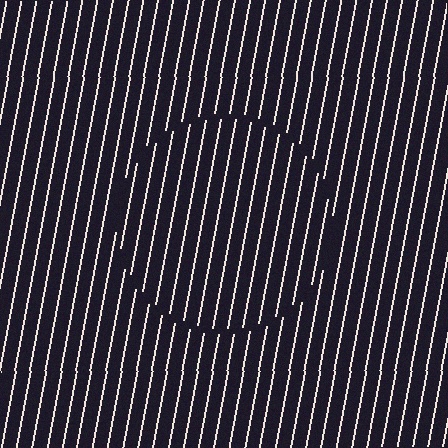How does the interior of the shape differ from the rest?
The interior of the shape contains the same grating, shifted by half a period — the contour is defined by the phase discontinuity where line-ends from the inner and outer gratings abut.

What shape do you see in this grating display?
An illusory circle. The interior of the shape contains the same grating, shifted by half a period — the contour is defined by the phase discontinuity where line-ends from the inner and outer gratings abut.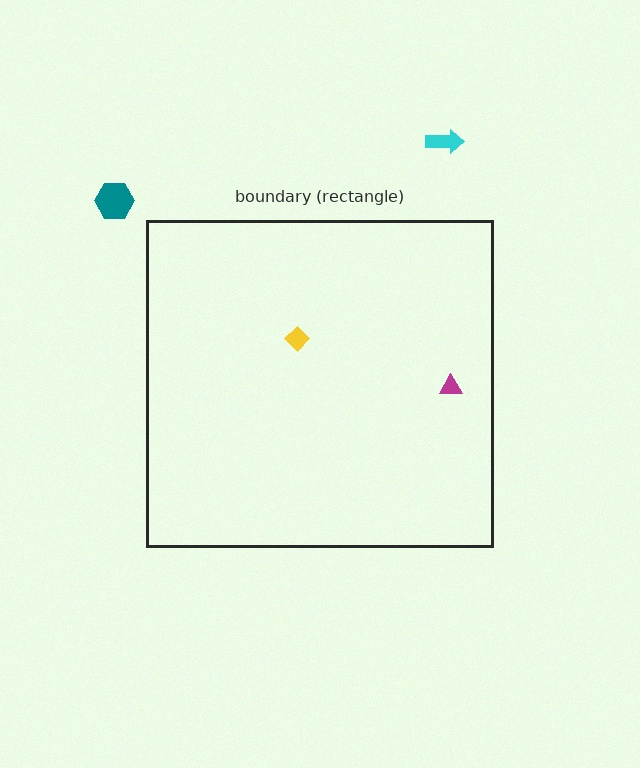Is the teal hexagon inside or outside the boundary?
Outside.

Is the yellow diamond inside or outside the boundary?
Inside.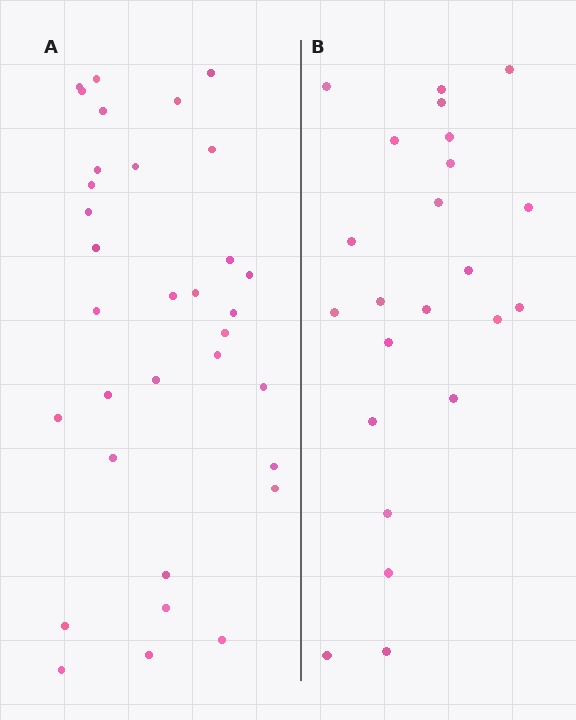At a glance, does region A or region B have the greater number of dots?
Region A (the left region) has more dots.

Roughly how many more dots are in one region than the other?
Region A has roughly 10 or so more dots than region B.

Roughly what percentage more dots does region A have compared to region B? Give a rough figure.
About 45% more.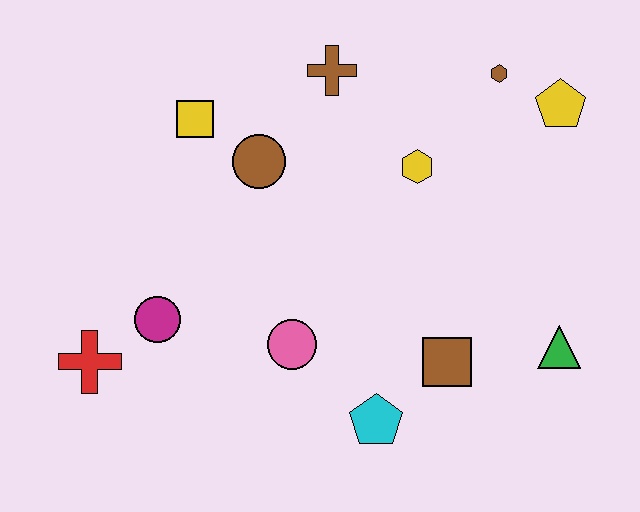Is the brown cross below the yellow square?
No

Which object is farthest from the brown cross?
The red cross is farthest from the brown cross.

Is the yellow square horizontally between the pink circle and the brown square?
No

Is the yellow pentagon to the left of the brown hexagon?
No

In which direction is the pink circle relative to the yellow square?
The pink circle is below the yellow square.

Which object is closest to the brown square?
The cyan pentagon is closest to the brown square.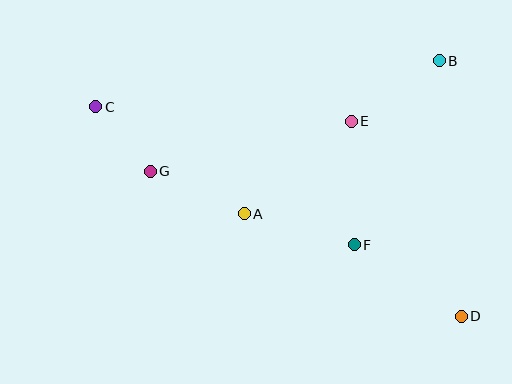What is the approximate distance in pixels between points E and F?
The distance between E and F is approximately 124 pixels.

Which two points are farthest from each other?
Points C and D are farthest from each other.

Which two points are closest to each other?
Points C and G are closest to each other.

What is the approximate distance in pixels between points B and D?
The distance between B and D is approximately 256 pixels.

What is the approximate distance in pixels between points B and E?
The distance between B and E is approximately 106 pixels.